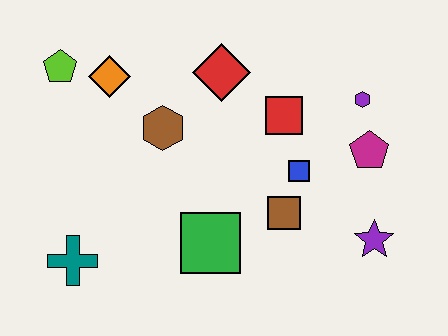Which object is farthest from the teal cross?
The purple hexagon is farthest from the teal cross.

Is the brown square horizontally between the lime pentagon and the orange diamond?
No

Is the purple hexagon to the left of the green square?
No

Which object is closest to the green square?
The brown square is closest to the green square.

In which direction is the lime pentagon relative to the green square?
The lime pentagon is above the green square.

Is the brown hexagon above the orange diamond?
No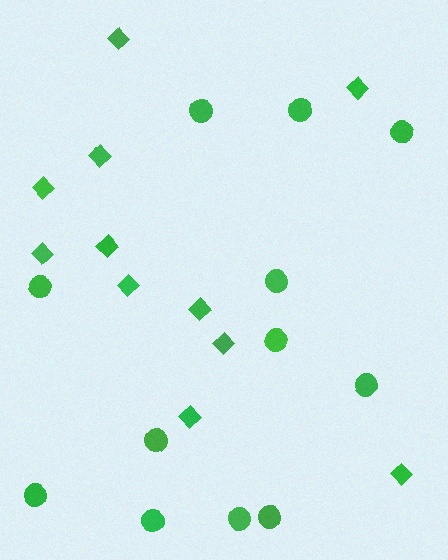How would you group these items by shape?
There are 2 groups: one group of circles (12) and one group of diamonds (11).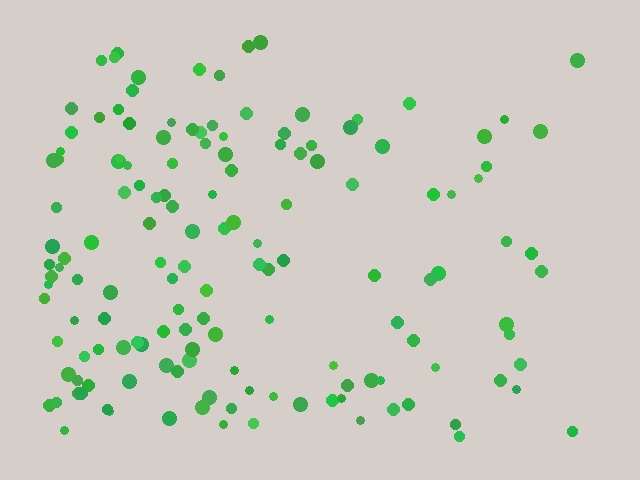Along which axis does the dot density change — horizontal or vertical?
Horizontal.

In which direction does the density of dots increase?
From right to left, with the left side densest.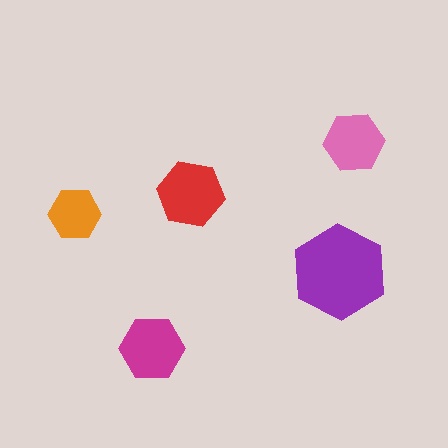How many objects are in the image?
There are 5 objects in the image.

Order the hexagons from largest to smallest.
the purple one, the red one, the magenta one, the pink one, the orange one.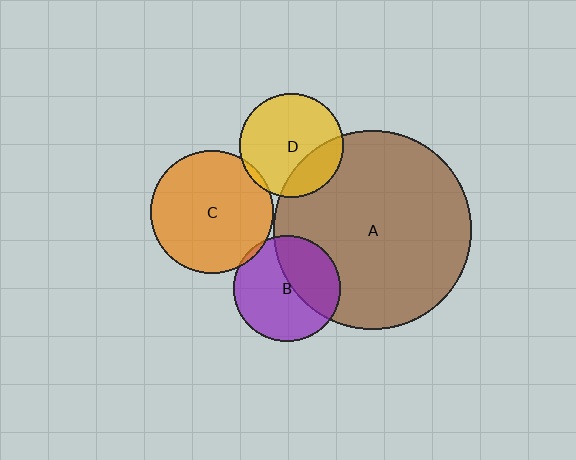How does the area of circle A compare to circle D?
Approximately 3.6 times.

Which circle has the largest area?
Circle A (brown).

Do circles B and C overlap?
Yes.